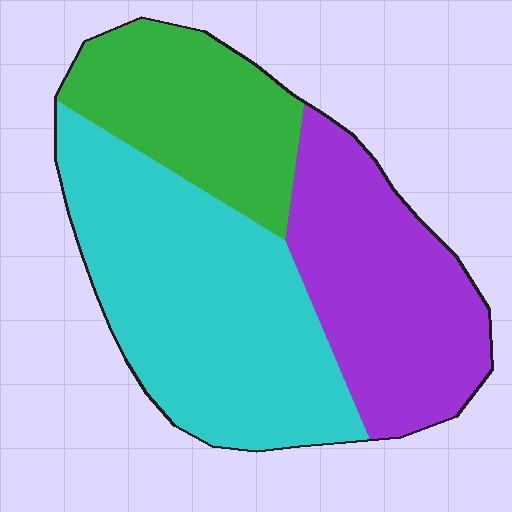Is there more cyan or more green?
Cyan.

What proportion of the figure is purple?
Purple covers about 30% of the figure.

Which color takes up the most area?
Cyan, at roughly 45%.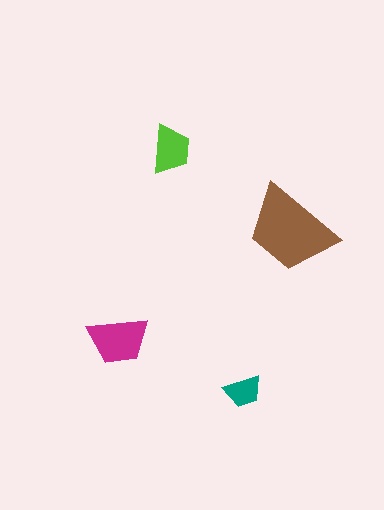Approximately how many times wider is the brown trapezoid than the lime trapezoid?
About 2 times wider.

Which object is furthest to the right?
The brown trapezoid is rightmost.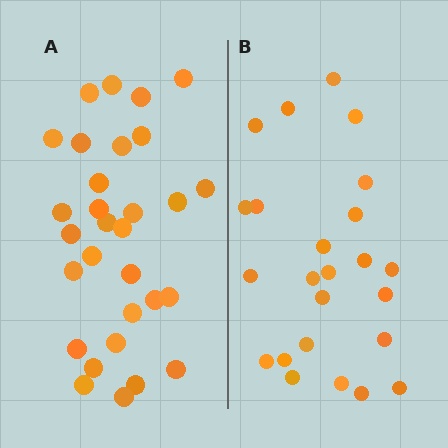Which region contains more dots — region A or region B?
Region A (the left region) has more dots.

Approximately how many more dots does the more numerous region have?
Region A has about 6 more dots than region B.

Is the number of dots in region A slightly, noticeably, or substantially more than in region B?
Region A has noticeably more, but not dramatically so. The ratio is roughly 1.2 to 1.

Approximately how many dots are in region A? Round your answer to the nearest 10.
About 30 dots.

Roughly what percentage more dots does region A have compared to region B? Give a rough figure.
About 25% more.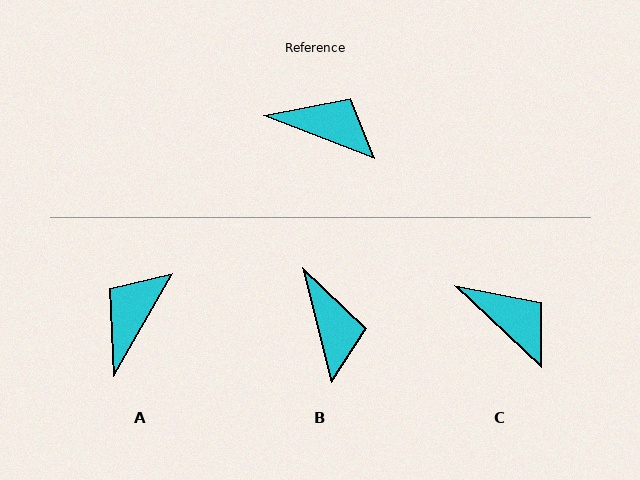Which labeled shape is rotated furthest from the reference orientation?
A, about 81 degrees away.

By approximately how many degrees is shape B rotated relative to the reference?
Approximately 55 degrees clockwise.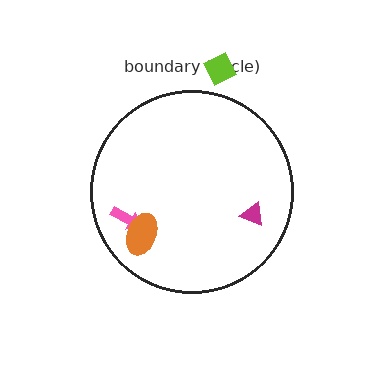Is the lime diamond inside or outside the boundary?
Outside.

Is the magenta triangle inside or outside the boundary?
Inside.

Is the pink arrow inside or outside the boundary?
Inside.